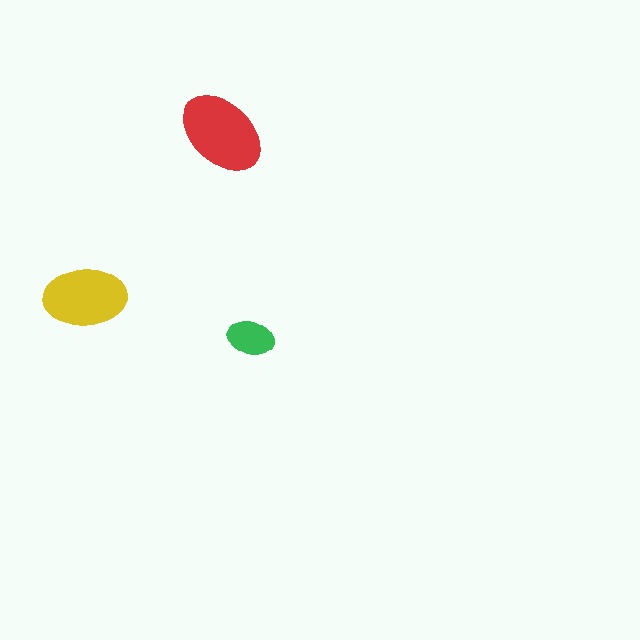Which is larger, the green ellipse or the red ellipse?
The red one.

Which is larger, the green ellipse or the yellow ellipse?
The yellow one.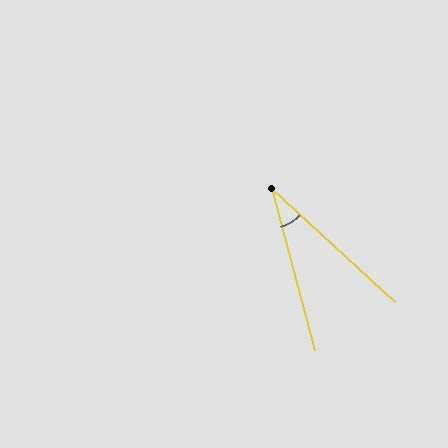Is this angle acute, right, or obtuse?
It is acute.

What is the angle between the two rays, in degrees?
Approximately 32 degrees.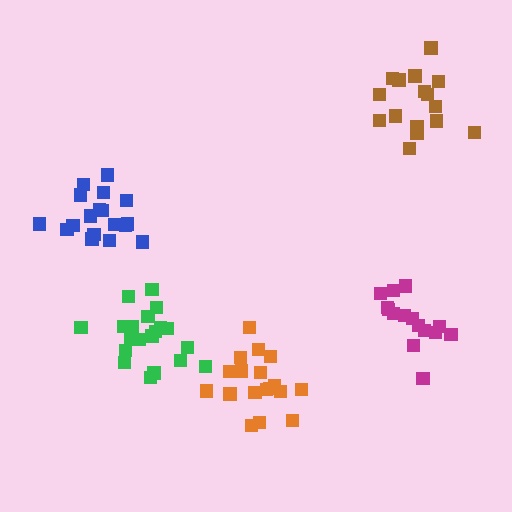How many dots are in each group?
Group 1: 20 dots, Group 2: 16 dots, Group 3: 18 dots, Group 4: 18 dots, Group 5: 15 dots (87 total).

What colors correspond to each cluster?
The clusters are colored: green, brown, orange, blue, magenta.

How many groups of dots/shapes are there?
There are 5 groups.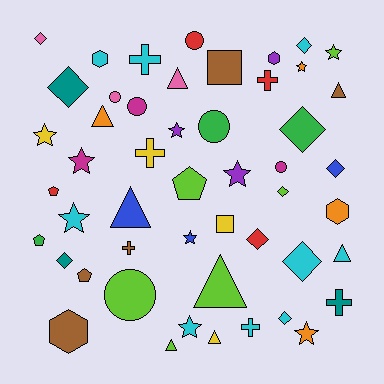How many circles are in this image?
There are 6 circles.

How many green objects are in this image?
There are 3 green objects.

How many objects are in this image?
There are 50 objects.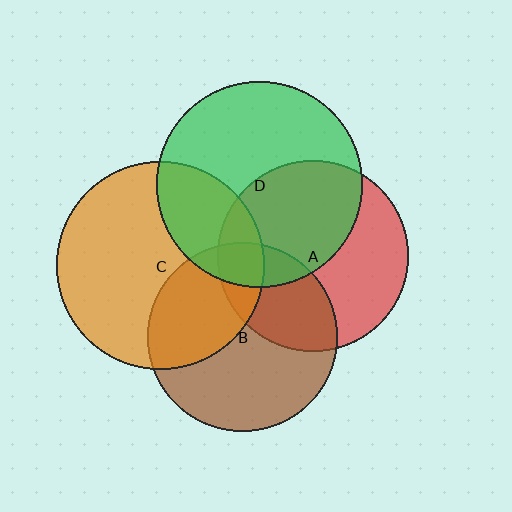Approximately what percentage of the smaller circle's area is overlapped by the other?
Approximately 50%.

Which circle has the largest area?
Circle C (orange).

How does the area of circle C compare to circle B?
Approximately 1.2 times.